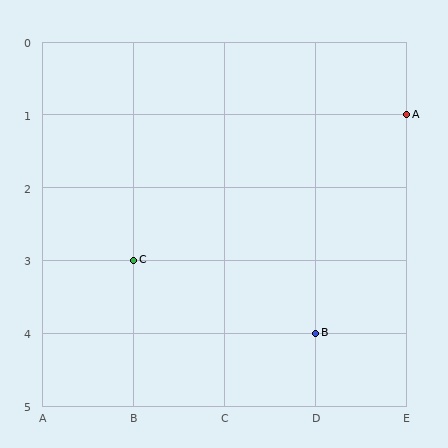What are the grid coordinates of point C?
Point C is at grid coordinates (B, 3).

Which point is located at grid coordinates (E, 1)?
Point A is at (E, 1).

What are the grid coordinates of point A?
Point A is at grid coordinates (E, 1).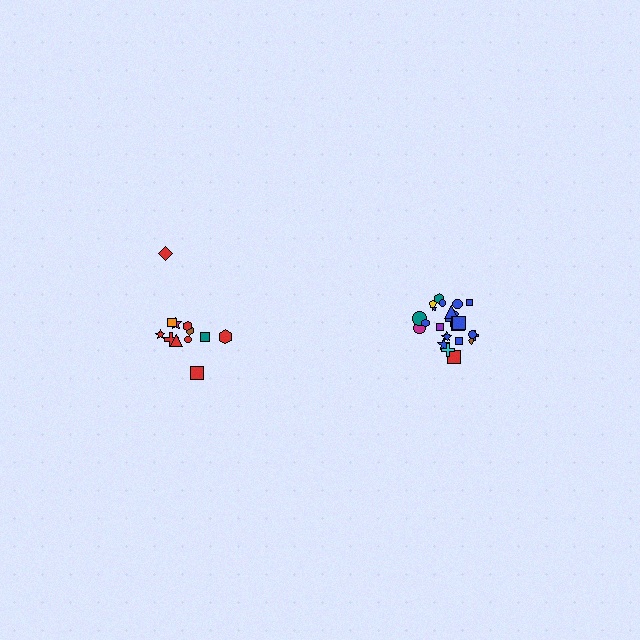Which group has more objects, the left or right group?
The right group.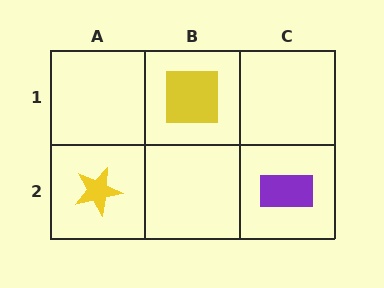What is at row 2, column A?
A yellow star.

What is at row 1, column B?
A yellow square.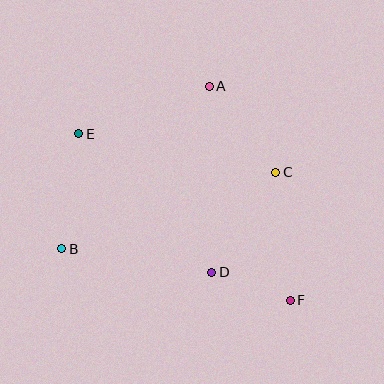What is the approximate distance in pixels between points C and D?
The distance between C and D is approximately 119 pixels.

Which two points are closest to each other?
Points D and F are closest to each other.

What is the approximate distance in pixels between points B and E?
The distance between B and E is approximately 116 pixels.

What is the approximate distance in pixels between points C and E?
The distance between C and E is approximately 201 pixels.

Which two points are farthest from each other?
Points E and F are farthest from each other.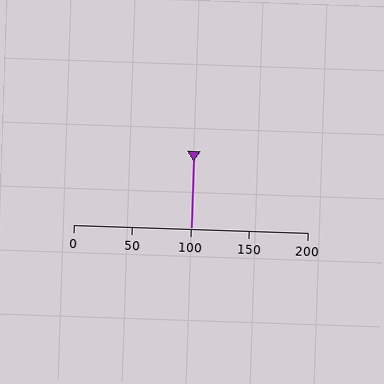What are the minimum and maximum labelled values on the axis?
The axis runs from 0 to 200.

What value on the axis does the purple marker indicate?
The marker indicates approximately 100.